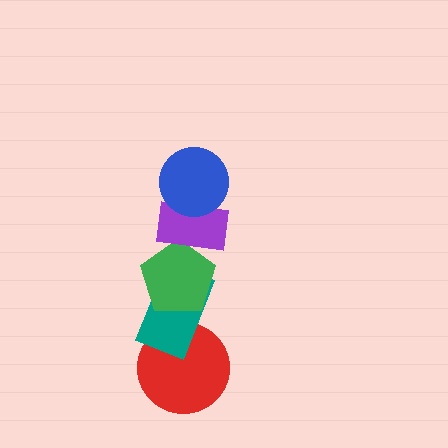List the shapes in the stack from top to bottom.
From top to bottom: the blue circle, the purple rectangle, the green pentagon, the teal rectangle, the red circle.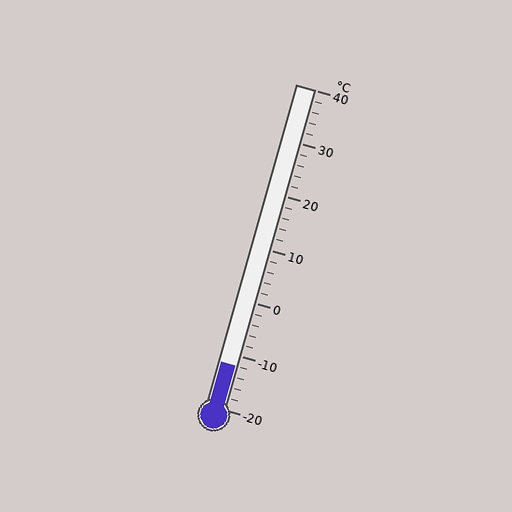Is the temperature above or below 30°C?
The temperature is below 30°C.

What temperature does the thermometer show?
The thermometer shows approximately -12°C.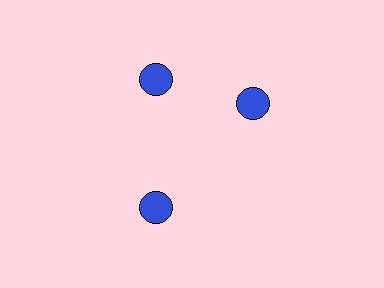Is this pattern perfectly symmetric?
No. The 3 blue circles are arranged in a ring, but one element near the 3 o'clock position is rotated out of alignment along the ring, breaking the 3-fold rotational symmetry.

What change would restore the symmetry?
The symmetry would be restored by rotating it back into even spacing with its neighbors so that all 3 circles sit at equal angles and equal distance from the center.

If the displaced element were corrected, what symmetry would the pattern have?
It would have 3-fold rotational symmetry — the pattern would map onto itself every 120 degrees.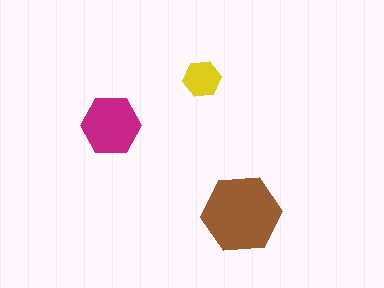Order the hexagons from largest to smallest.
the brown one, the magenta one, the yellow one.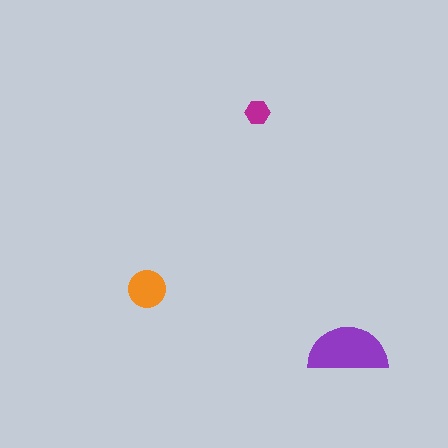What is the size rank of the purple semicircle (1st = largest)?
1st.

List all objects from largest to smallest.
The purple semicircle, the orange circle, the magenta hexagon.